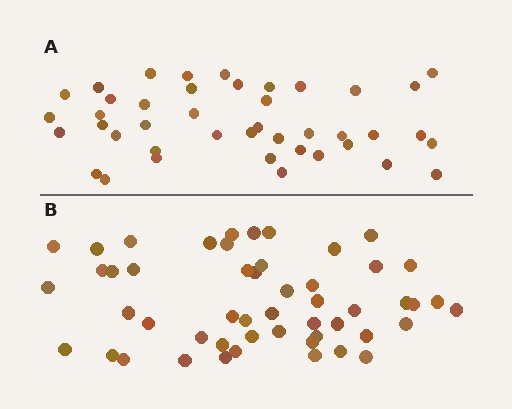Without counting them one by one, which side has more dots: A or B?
Region B (the bottom region) has more dots.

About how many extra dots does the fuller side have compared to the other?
Region B has roughly 8 or so more dots than region A.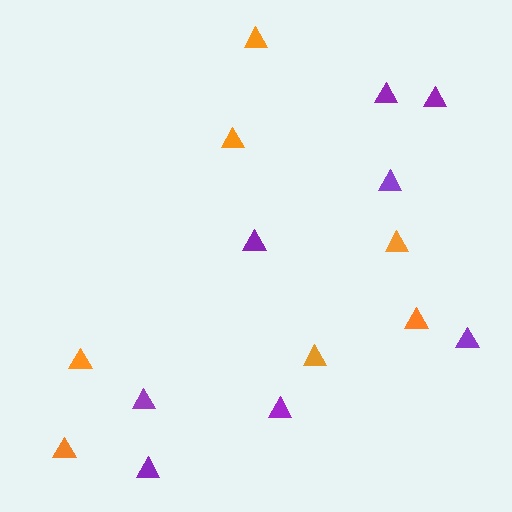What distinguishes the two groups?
There are 2 groups: one group of orange triangles (7) and one group of purple triangles (8).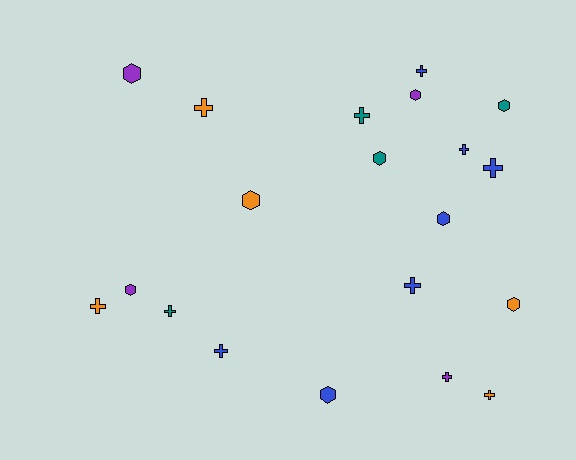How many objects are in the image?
There are 20 objects.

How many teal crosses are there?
There are 2 teal crosses.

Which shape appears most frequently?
Cross, with 11 objects.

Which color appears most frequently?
Blue, with 7 objects.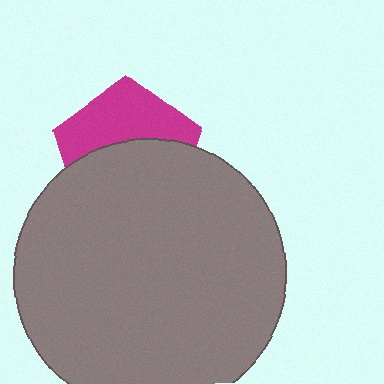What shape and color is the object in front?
The object in front is a gray circle.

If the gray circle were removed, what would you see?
You would see the complete magenta pentagon.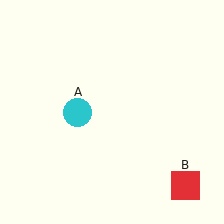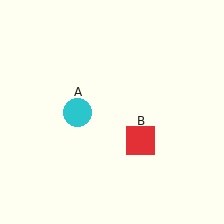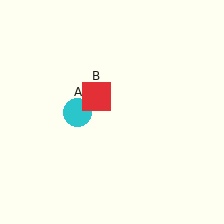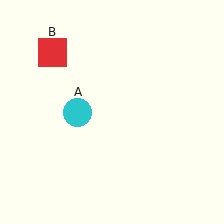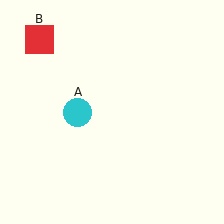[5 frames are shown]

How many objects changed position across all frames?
1 object changed position: red square (object B).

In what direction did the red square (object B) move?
The red square (object B) moved up and to the left.